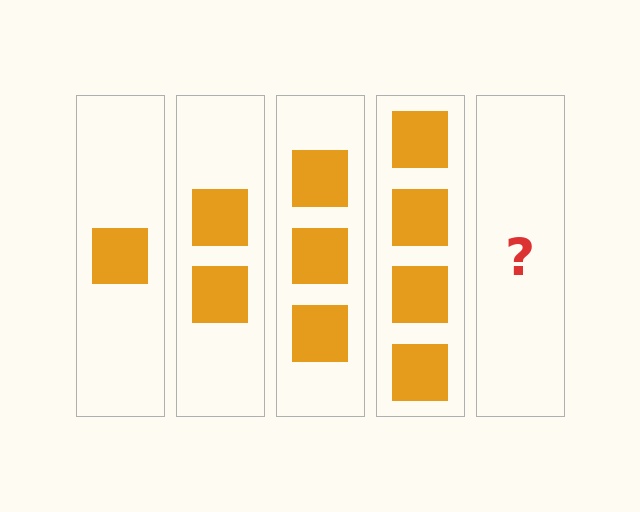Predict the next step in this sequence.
The next step is 5 squares.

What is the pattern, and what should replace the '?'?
The pattern is that each step adds one more square. The '?' should be 5 squares.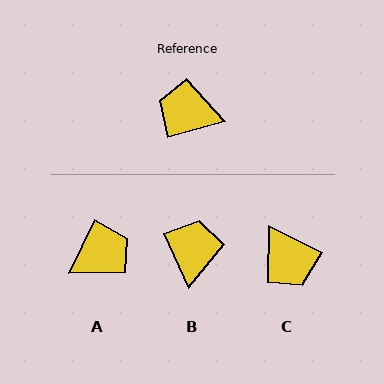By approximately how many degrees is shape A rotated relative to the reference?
Approximately 131 degrees clockwise.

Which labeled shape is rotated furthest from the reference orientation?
C, about 138 degrees away.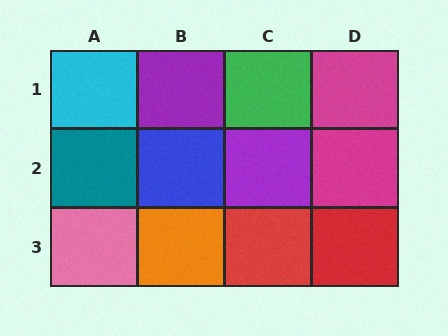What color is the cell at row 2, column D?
Magenta.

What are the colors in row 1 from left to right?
Cyan, purple, green, magenta.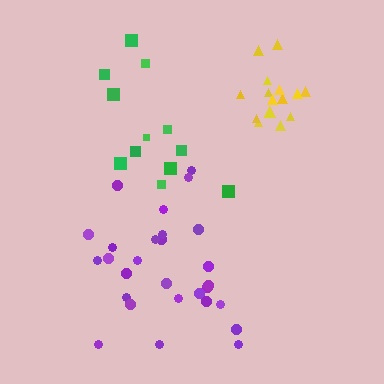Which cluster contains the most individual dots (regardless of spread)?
Purple (28).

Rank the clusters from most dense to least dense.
yellow, purple, green.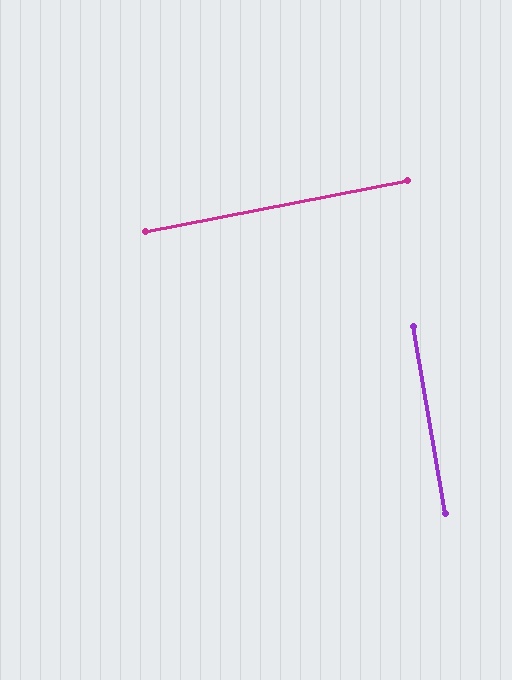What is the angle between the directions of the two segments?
Approximately 89 degrees.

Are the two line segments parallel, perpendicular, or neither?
Perpendicular — they meet at approximately 89°.